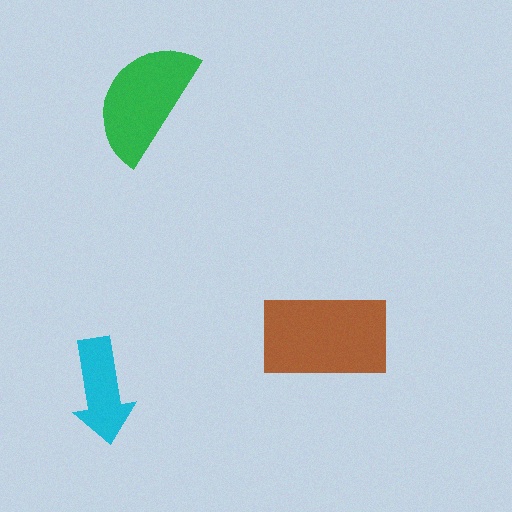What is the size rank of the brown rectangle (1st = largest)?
1st.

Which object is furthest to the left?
The cyan arrow is leftmost.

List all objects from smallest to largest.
The cyan arrow, the green semicircle, the brown rectangle.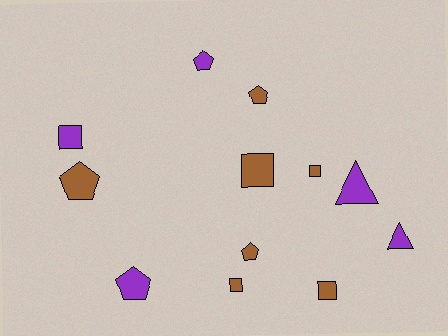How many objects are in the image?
There are 12 objects.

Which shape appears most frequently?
Square, with 5 objects.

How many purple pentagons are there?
There are 2 purple pentagons.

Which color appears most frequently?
Brown, with 7 objects.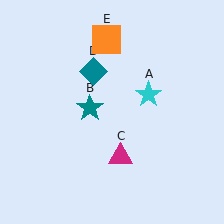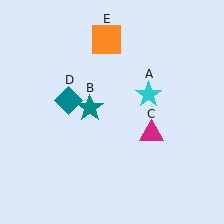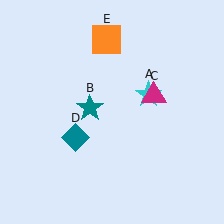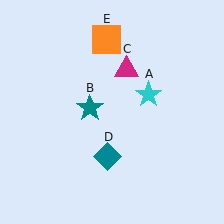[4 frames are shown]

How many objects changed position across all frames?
2 objects changed position: magenta triangle (object C), teal diamond (object D).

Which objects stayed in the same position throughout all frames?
Cyan star (object A) and teal star (object B) and orange square (object E) remained stationary.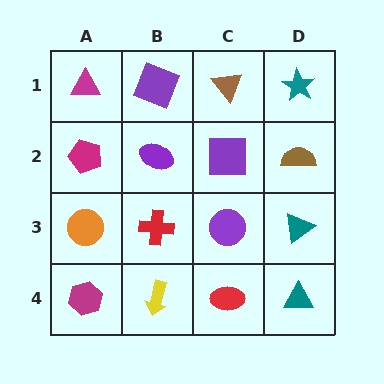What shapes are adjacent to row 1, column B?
A purple ellipse (row 2, column B), a magenta triangle (row 1, column A), a brown triangle (row 1, column C).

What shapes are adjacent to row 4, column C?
A purple circle (row 3, column C), a yellow arrow (row 4, column B), a teal triangle (row 4, column D).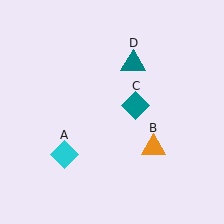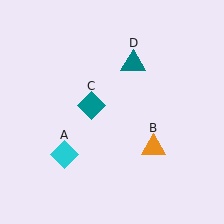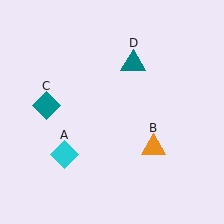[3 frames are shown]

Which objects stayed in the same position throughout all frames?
Cyan diamond (object A) and orange triangle (object B) and teal triangle (object D) remained stationary.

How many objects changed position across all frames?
1 object changed position: teal diamond (object C).